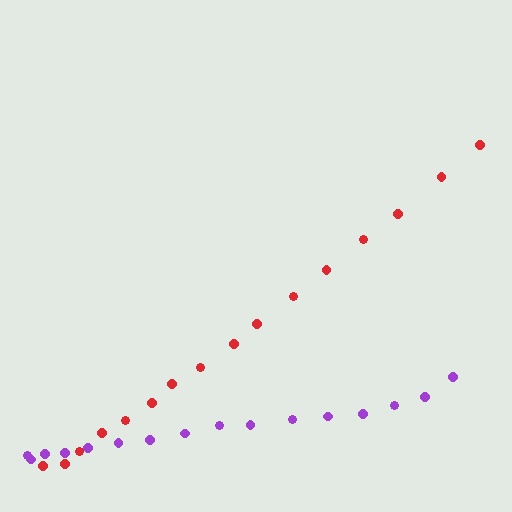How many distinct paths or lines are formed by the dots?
There are 2 distinct paths.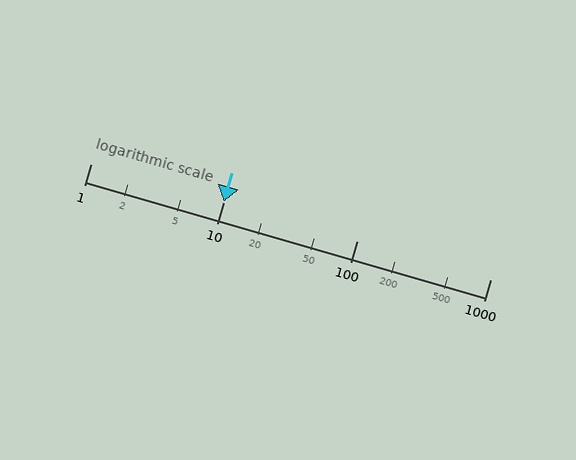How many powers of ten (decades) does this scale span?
The scale spans 3 decades, from 1 to 1000.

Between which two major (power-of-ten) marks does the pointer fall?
The pointer is between 10 and 100.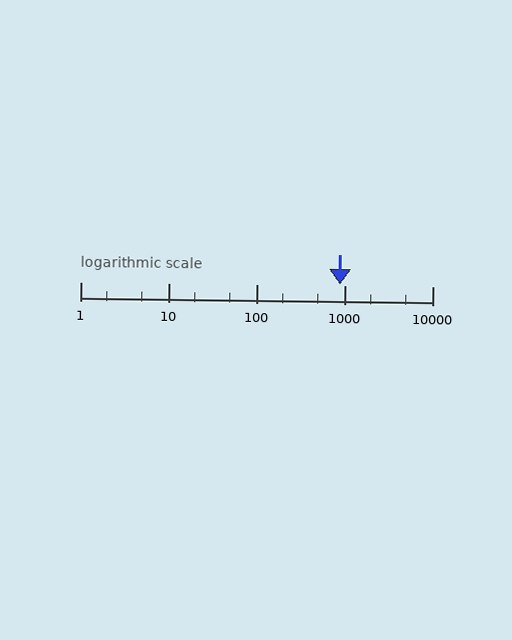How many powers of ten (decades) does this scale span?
The scale spans 4 decades, from 1 to 10000.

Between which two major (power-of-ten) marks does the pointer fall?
The pointer is between 100 and 1000.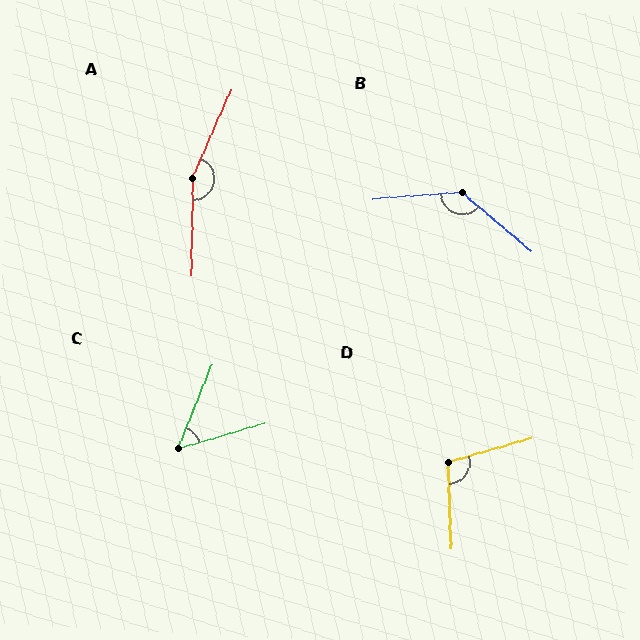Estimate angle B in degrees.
Approximately 136 degrees.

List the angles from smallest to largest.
C (52°), D (104°), B (136°), A (157°).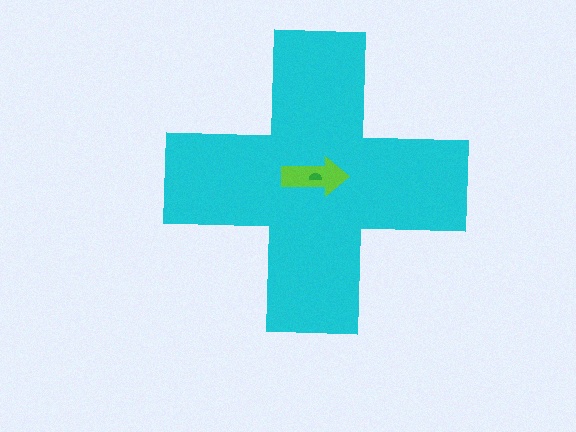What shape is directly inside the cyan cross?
The lime arrow.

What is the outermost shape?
The cyan cross.